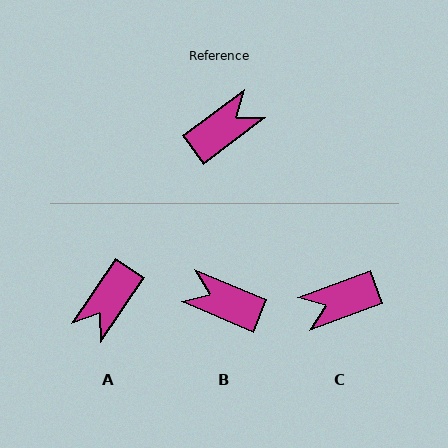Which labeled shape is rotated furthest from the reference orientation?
C, about 163 degrees away.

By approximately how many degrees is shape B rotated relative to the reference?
Approximately 120 degrees counter-clockwise.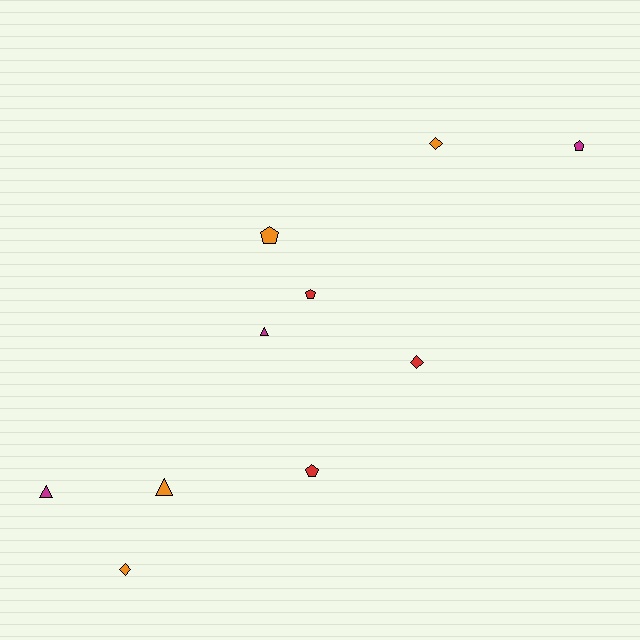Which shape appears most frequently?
Pentagon, with 4 objects.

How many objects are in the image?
There are 10 objects.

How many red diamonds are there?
There is 1 red diamond.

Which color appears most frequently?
Orange, with 4 objects.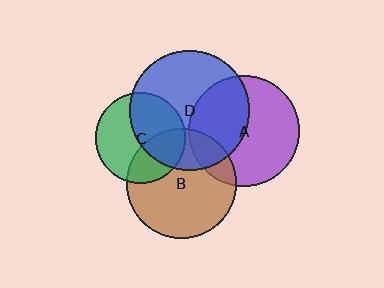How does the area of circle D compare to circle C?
Approximately 1.7 times.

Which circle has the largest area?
Circle D (blue).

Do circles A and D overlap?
Yes.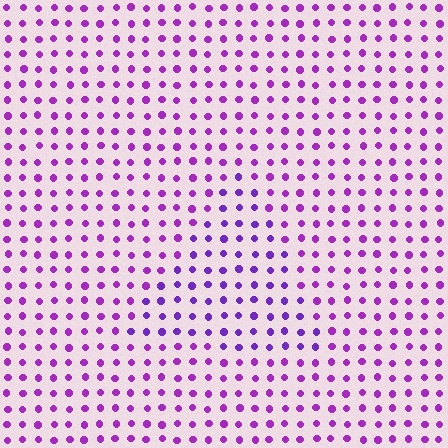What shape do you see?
I see a triangle.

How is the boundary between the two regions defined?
The boundary is defined purely by a slight shift in hue (about 21 degrees). Spacing, size, and orientation are identical on both sides.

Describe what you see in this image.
The image is filled with small purple elements in a uniform arrangement. A triangle-shaped region is visible where the elements are tinted to a slightly different hue, forming a subtle color boundary.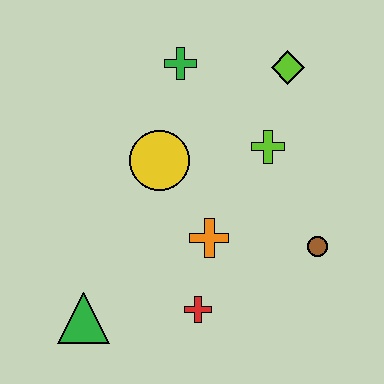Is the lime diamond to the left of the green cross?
No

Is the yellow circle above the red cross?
Yes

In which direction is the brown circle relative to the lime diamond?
The brown circle is below the lime diamond.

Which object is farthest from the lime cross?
The green triangle is farthest from the lime cross.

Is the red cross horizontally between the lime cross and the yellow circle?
Yes